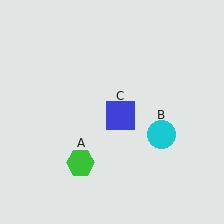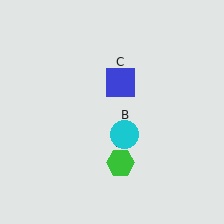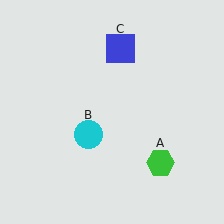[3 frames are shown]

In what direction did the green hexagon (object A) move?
The green hexagon (object A) moved right.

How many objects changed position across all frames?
3 objects changed position: green hexagon (object A), cyan circle (object B), blue square (object C).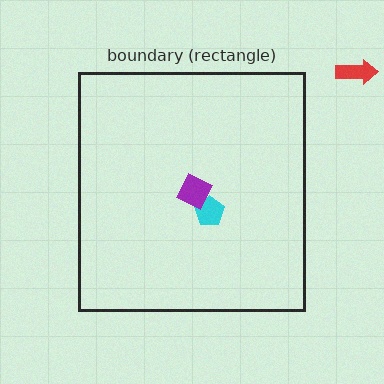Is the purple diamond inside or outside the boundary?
Inside.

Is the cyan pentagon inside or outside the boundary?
Inside.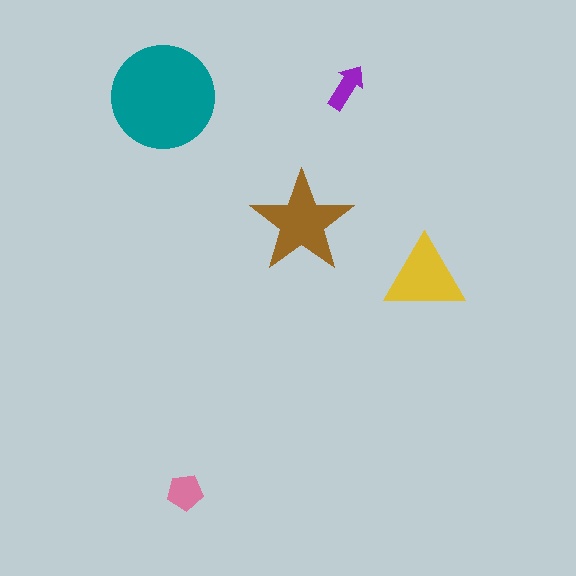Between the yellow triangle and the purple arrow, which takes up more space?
The yellow triangle.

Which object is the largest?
The teal circle.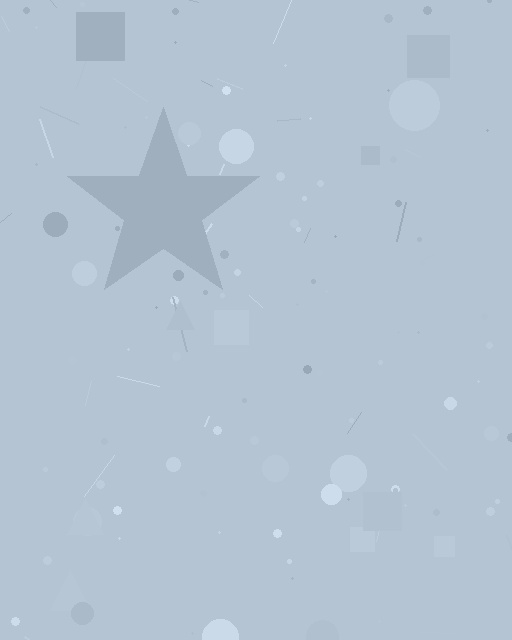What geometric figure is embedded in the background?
A star is embedded in the background.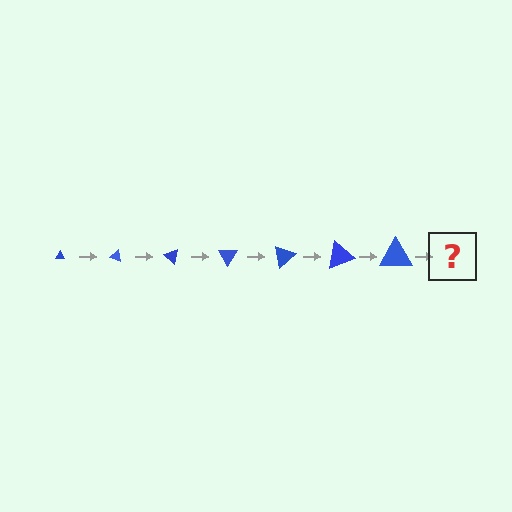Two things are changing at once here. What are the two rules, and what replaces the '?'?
The two rules are that the triangle grows larger each step and it rotates 20 degrees each step. The '?' should be a triangle, larger than the previous one and rotated 140 degrees from the start.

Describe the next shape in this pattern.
It should be a triangle, larger than the previous one and rotated 140 degrees from the start.